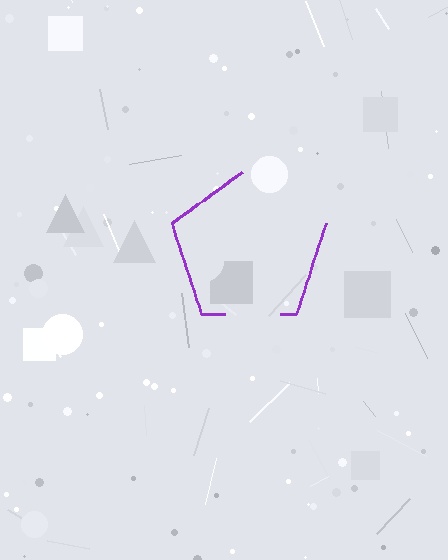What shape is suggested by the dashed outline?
The dashed outline suggests a pentagon.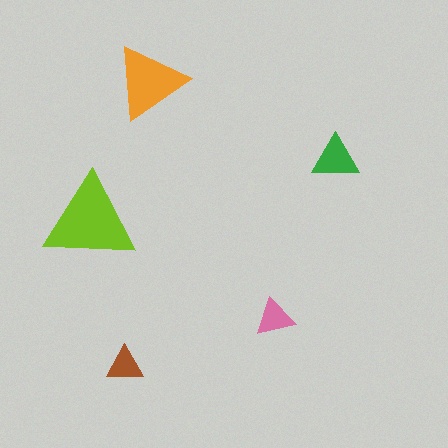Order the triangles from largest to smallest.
the lime one, the orange one, the green one, the pink one, the brown one.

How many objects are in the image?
There are 5 objects in the image.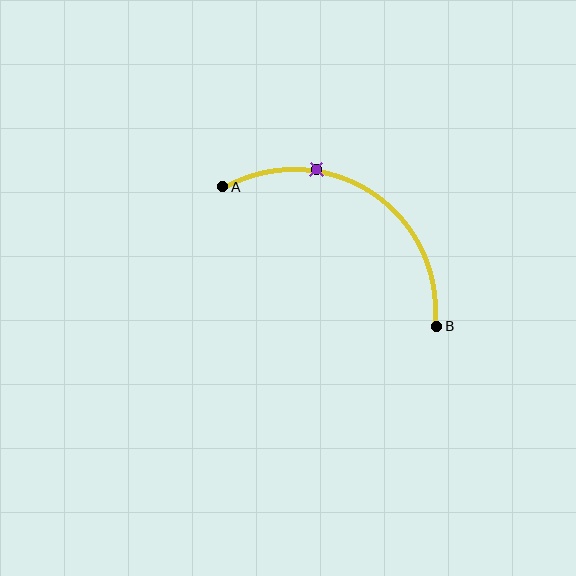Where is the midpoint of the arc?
The arc midpoint is the point on the curve farthest from the straight line joining A and B. It sits above that line.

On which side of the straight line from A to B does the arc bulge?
The arc bulges above the straight line connecting A and B.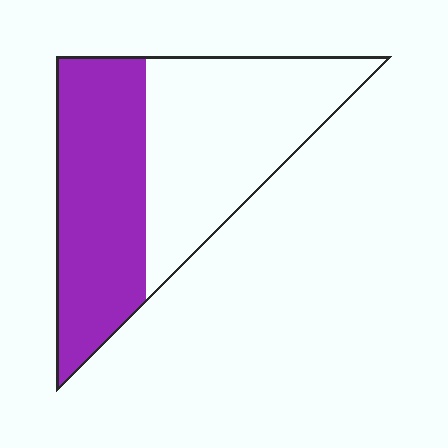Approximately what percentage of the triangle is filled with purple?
Approximately 45%.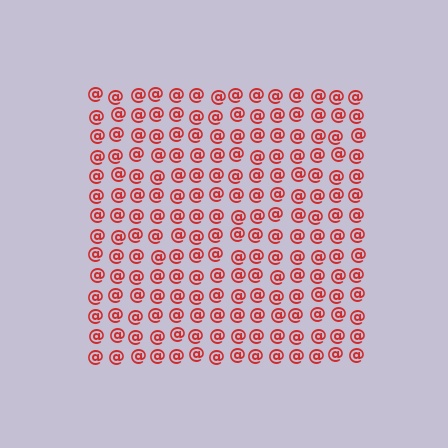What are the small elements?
The small elements are at signs.